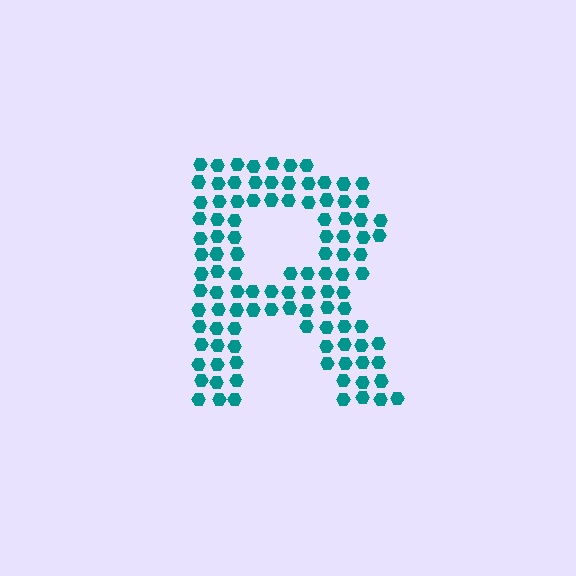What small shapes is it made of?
It is made of small hexagons.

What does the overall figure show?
The overall figure shows the letter R.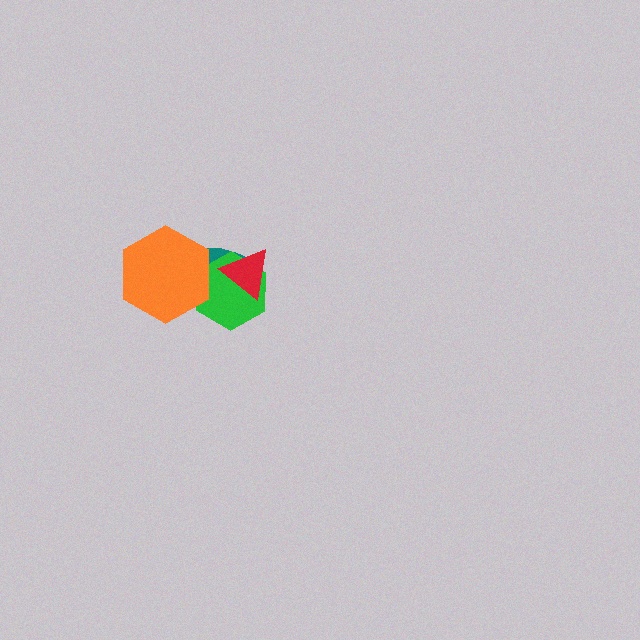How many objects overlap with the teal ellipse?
3 objects overlap with the teal ellipse.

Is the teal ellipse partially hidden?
Yes, it is partially covered by another shape.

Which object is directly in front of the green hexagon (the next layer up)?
The orange hexagon is directly in front of the green hexagon.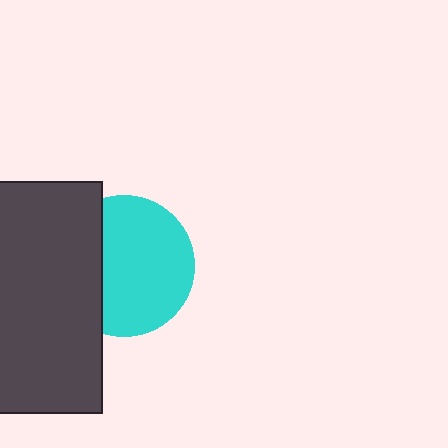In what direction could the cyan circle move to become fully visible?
The cyan circle could move right. That would shift it out from behind the dark gray rectangle entirely.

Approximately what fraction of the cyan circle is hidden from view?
Roughly 32% of the cyan circle is hidden behind the dark gray rectangle.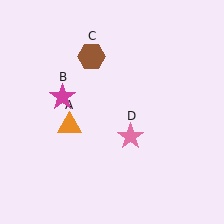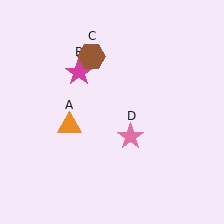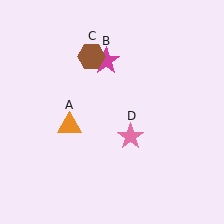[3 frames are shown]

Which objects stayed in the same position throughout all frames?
Orange triangle (object A) and brown hexagon (object C) and pink star (object D) remained stationary.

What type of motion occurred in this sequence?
The magenta star (object B) rotated clockwise around the center of the scene.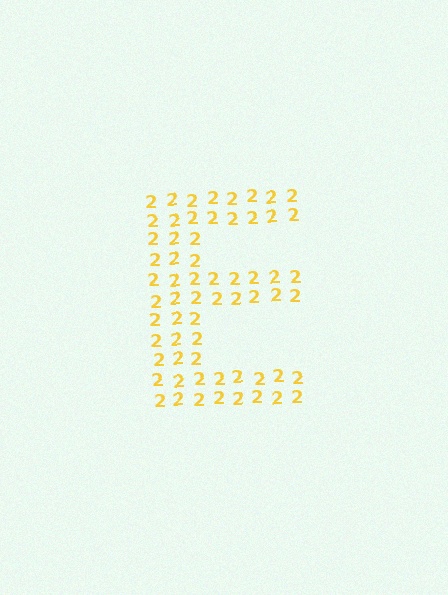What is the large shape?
The large shape is the letter E.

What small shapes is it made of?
It is made of small digit 2's.